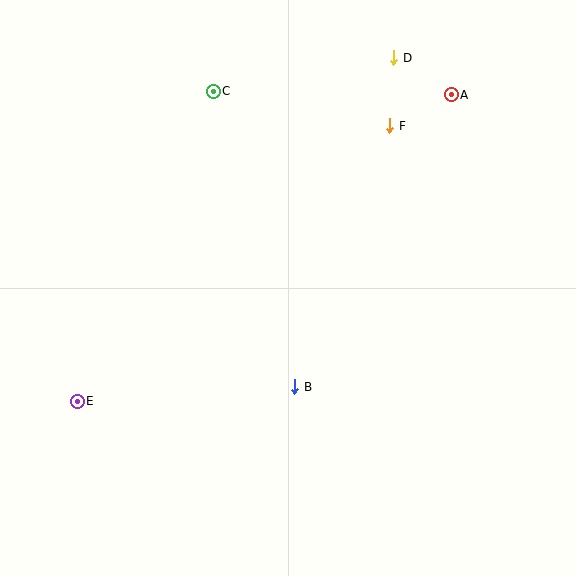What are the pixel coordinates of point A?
Point A is at (451, 95).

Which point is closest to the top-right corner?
Point A is closest to the top-right corner.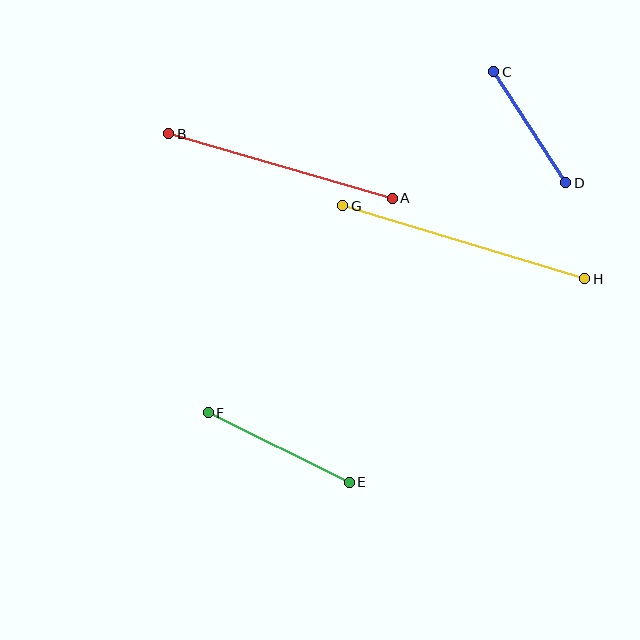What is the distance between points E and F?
The distance is approximately 157 pixels.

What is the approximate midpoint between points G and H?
The midpoint is at approximately (464, 242) pixels.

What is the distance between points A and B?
The distance is approximately 233 pixels.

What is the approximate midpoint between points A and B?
The midpoint is at approximately (281, 166) pixels.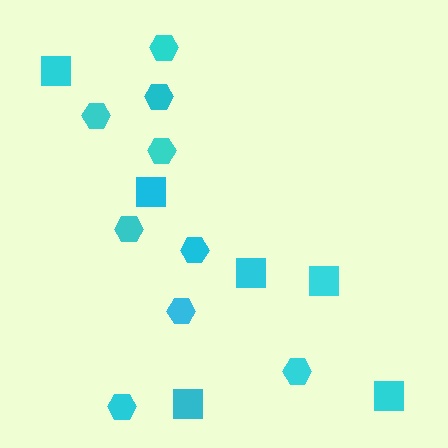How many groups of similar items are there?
There are 2 groups: one group of hexagons (9) and one group of squares (6).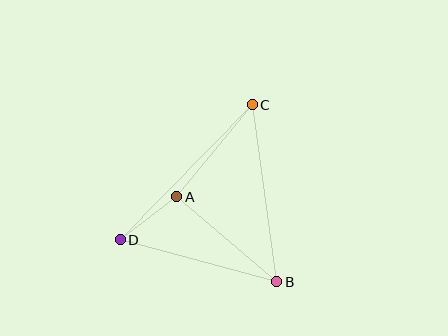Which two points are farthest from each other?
Points C and D are farthest from each other.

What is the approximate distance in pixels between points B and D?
The distance between B and D is approximately 162 pixels.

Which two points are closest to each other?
Points A and D are closest to each other.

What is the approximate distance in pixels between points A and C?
The distance between A and C is approximately 119 pixels.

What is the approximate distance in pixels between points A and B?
The distance between A and B is approximately 131 pixels.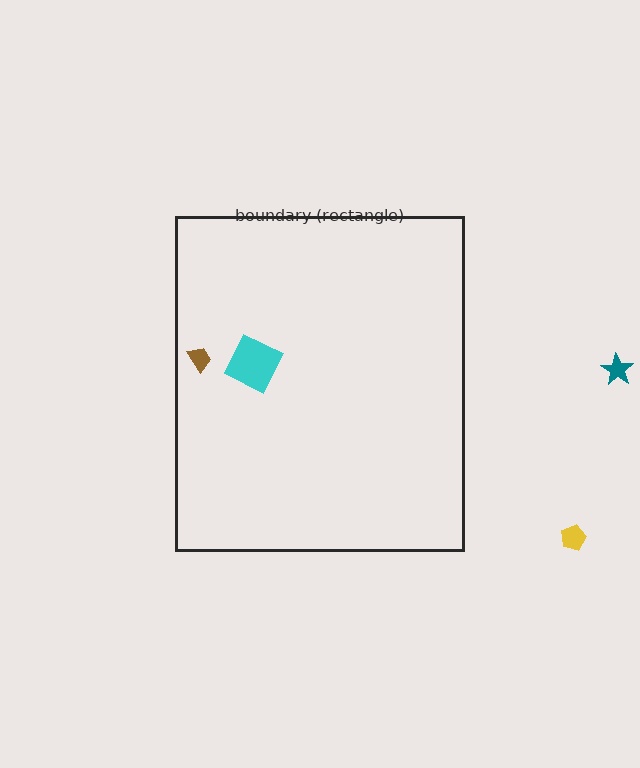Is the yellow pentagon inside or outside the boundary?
Outside.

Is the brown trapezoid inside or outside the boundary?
Inside.